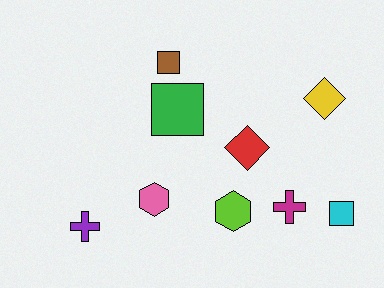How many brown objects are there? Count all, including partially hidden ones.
There is 1 brown object.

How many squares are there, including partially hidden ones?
There are 3 squares.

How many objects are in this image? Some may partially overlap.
There are 9 objects.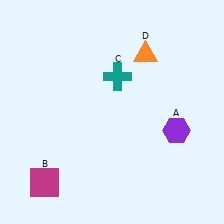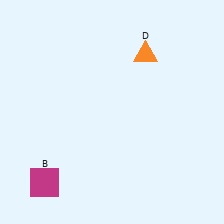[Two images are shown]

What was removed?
The teal cross (C), the purple hexagon (A) were removed in Image 2.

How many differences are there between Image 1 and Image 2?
There are 2 differences between the two images.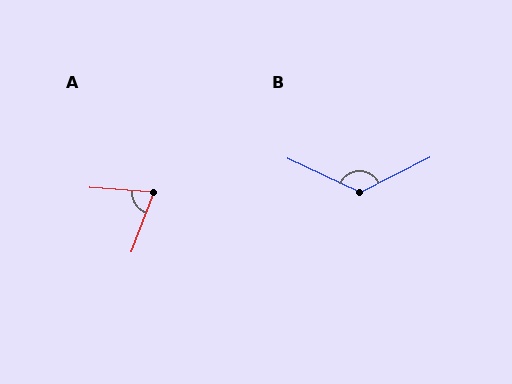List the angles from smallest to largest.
A (74°), B (129°).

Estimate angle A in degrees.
Approximately 74 degrees.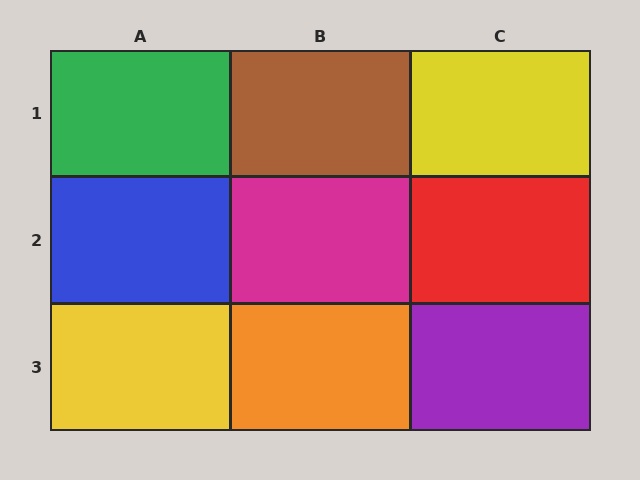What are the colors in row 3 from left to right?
Yellow, orange, purple.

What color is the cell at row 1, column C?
Yellow.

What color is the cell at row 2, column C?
Red.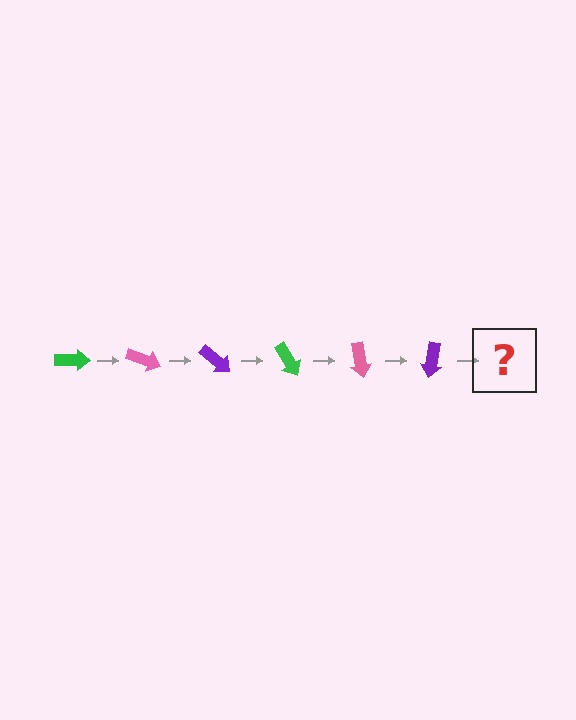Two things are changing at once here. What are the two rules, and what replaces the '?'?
The two rules are that it rotates 20 degrees each step and the color cycles through green, pink, and purple. The '?' should be a green arrow, rotated 120 degrees from the start.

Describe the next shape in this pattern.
It should be a green arrow, rotated 120 degrees from the start.